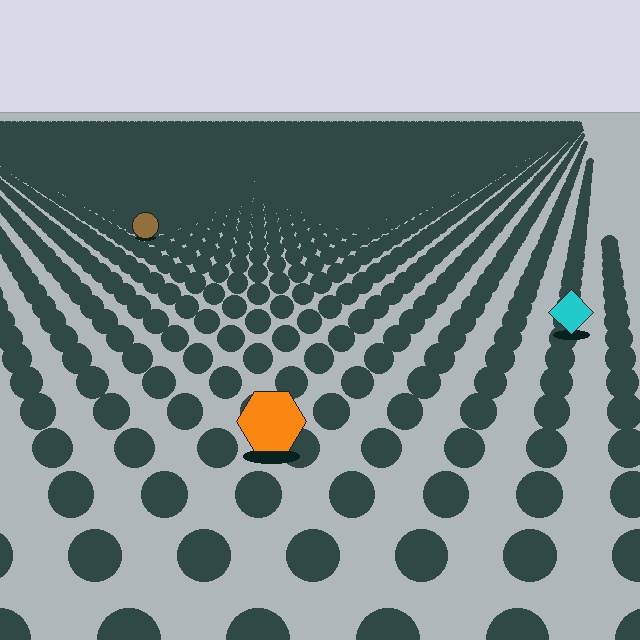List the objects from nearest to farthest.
From nearest to farthest: the orange hexagon, the cyan diamond, the brown circle.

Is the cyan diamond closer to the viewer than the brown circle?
Yes. The cyan diamond is closer — you can tell from the texture gradient: the ground texture is coarser near it.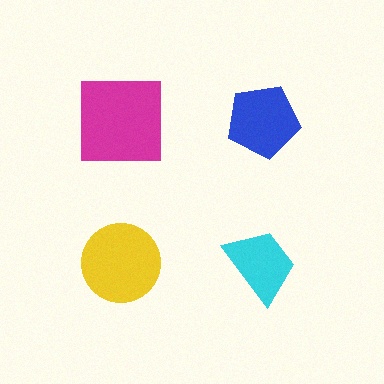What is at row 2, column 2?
A cyan trapezoid.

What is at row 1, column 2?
A blue pentagon.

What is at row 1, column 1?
A magenta square.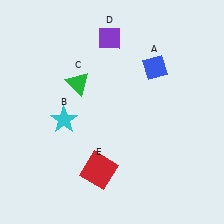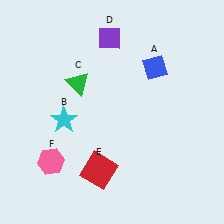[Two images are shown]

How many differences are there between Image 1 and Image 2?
There is 1 difference between the two images.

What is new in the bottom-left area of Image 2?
A pink hexagon (F) was added in the bottom-left area of Image 2.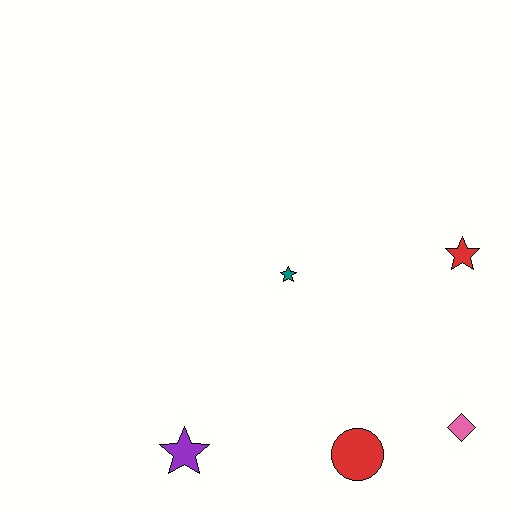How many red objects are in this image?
There are 2 red objects.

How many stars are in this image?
There are 3 stars.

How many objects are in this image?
There are 5 objects.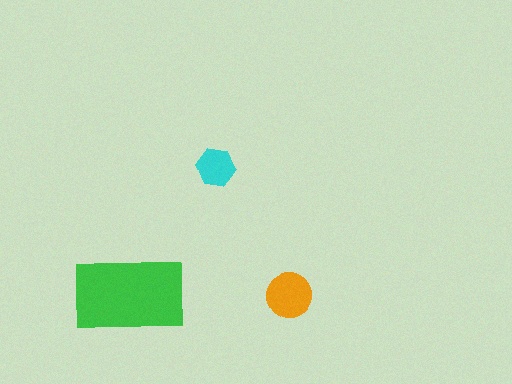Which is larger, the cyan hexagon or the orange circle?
The orange circle.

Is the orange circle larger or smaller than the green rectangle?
Smaller.